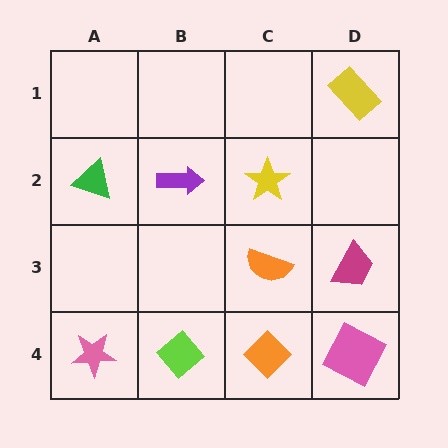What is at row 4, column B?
A lime diamond.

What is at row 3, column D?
A magenta trapezoid.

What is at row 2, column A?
A green triangle.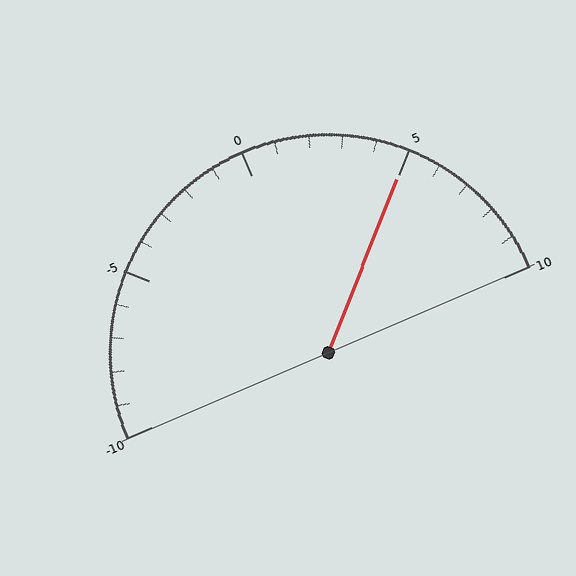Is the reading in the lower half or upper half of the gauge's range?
The reading is in the upper half of the range (-10 to 10).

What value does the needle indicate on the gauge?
The needle indicates approximately 5.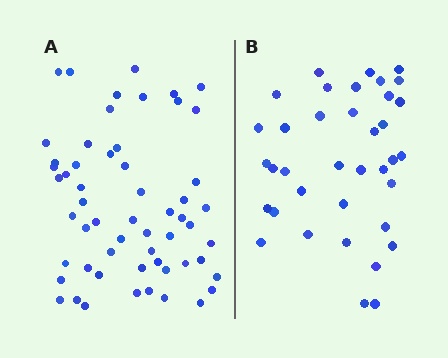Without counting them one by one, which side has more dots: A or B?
Region A (the left region) has more dots.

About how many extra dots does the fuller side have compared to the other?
Region A has approximately 20 more dots than region B.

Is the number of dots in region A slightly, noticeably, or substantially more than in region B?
Region A has substantially more. The ratio is roughly 1.5 to 1.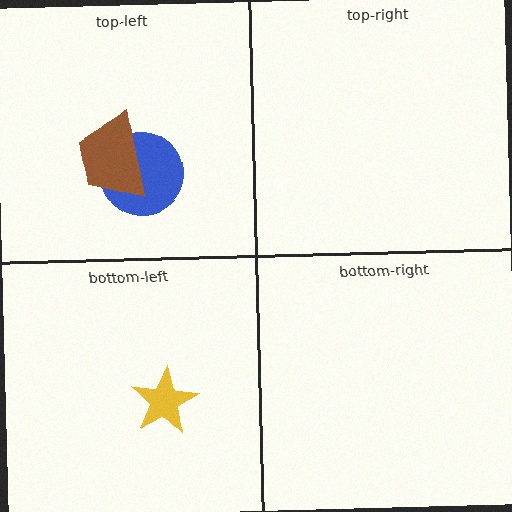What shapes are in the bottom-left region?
The yellow star.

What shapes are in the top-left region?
The blue circle, the brown trapezoid.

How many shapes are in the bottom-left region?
1.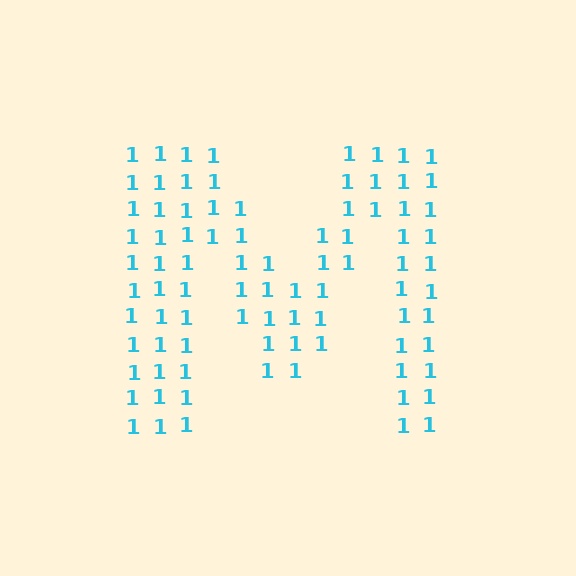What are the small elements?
The small elements are digit 1's.